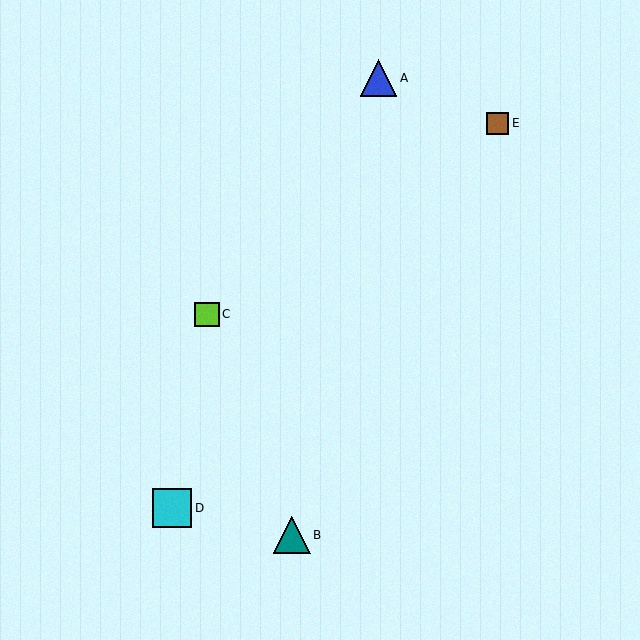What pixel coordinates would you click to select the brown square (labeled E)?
Click at (498, 123) to select the brown square E.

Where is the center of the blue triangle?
The center of the blue triangle is at (378, 78).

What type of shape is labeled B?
Shape B is a teal triangle.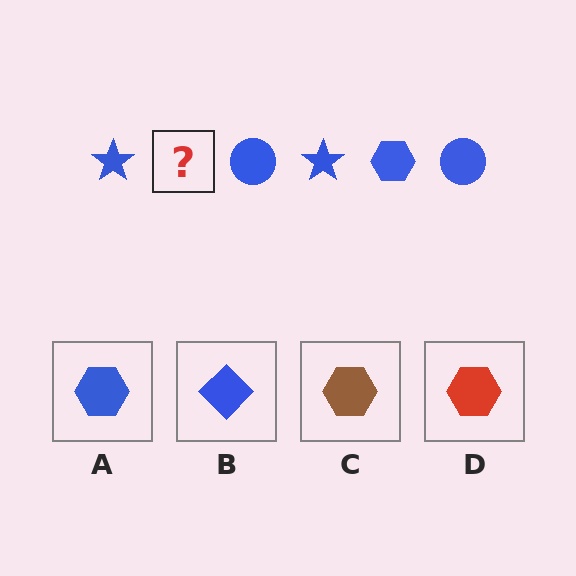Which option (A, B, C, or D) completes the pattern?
A.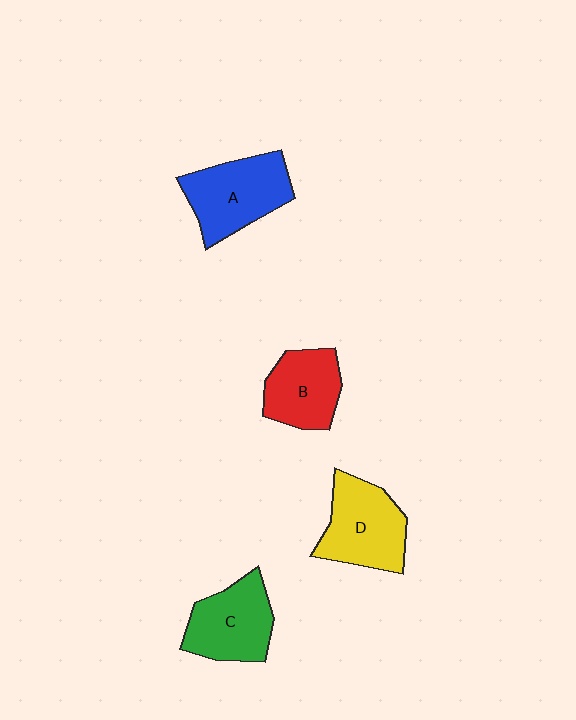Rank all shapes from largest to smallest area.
From largest to smallest: A (blue), D (yellow), C (green), B (red).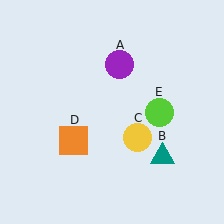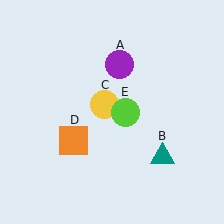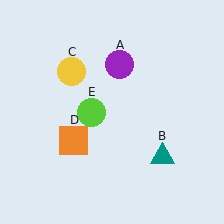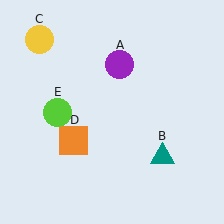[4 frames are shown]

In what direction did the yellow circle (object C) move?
The yellow circle (object C) moved up and to the left.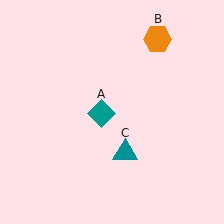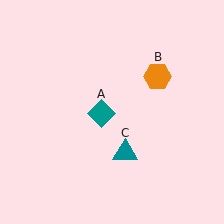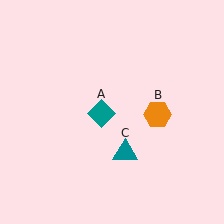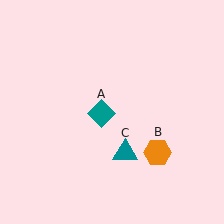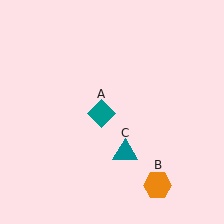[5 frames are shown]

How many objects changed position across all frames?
1 object changed position: orange hexagon (object B).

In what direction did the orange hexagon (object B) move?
The orange hexagon (object B) moved down.